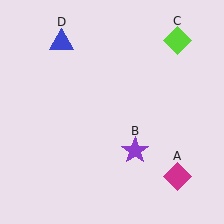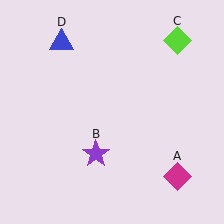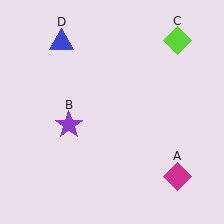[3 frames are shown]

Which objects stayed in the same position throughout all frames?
Magenta diamond (object A) and lime diamond (object C) and blue triangle (object D) remained stationary.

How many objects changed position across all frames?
1 object changed position: purple star (object B).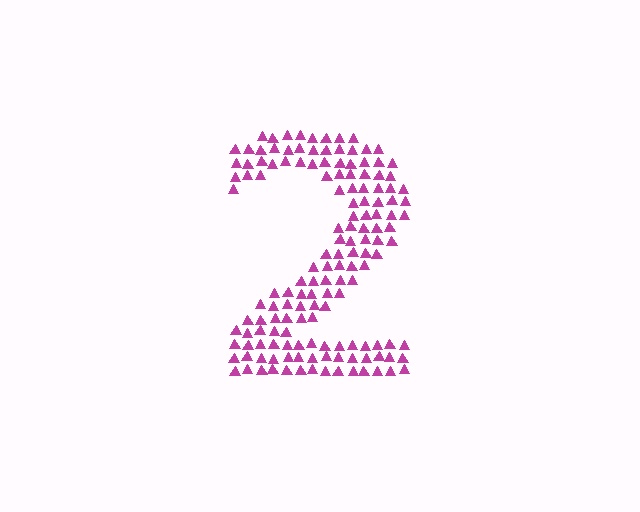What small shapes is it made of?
It is made of small triangles.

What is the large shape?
The large shape is the digit 2.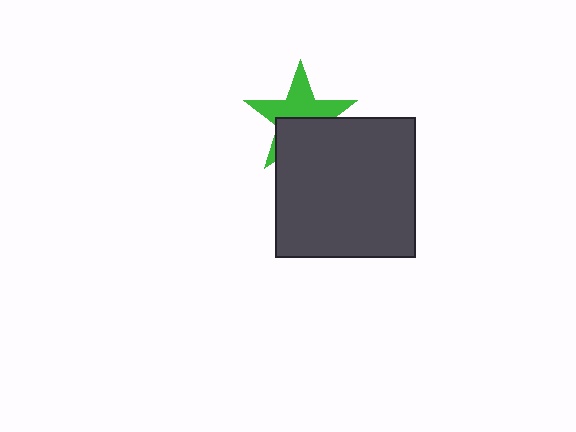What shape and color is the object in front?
The object in front is a dark gray square.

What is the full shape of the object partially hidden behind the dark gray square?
The partially hidden object is a green star.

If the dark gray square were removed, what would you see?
You would see the complete green star.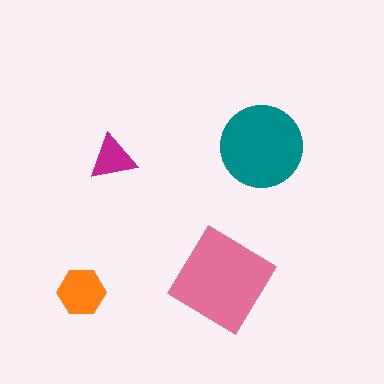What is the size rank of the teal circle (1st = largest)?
2nd.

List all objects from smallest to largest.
The magenta triangle, the orange hexagon, the teal circle, the pink diamond.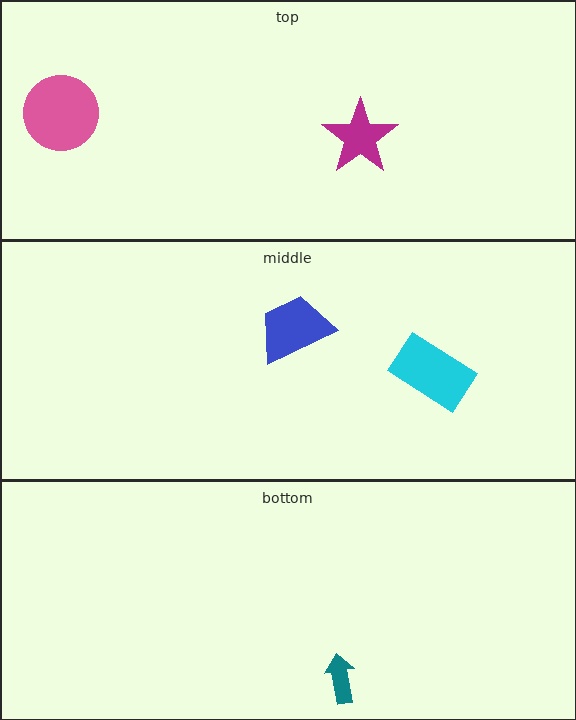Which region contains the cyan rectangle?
The middle region.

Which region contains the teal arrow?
The bottom region.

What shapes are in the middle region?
The cyan rectangle, the blue trapezoid.